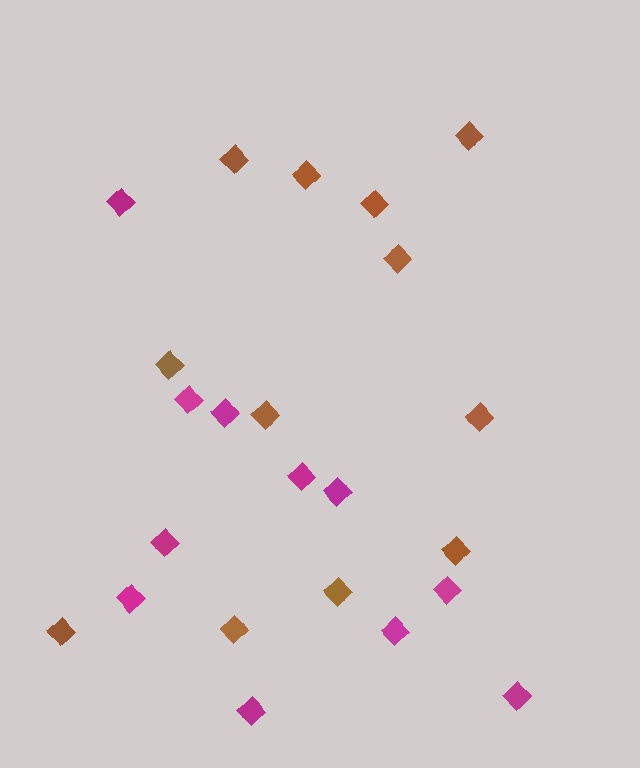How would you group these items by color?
There are 2 groups: one group of brown diamonds (12) and one group of magenta diamonds (11).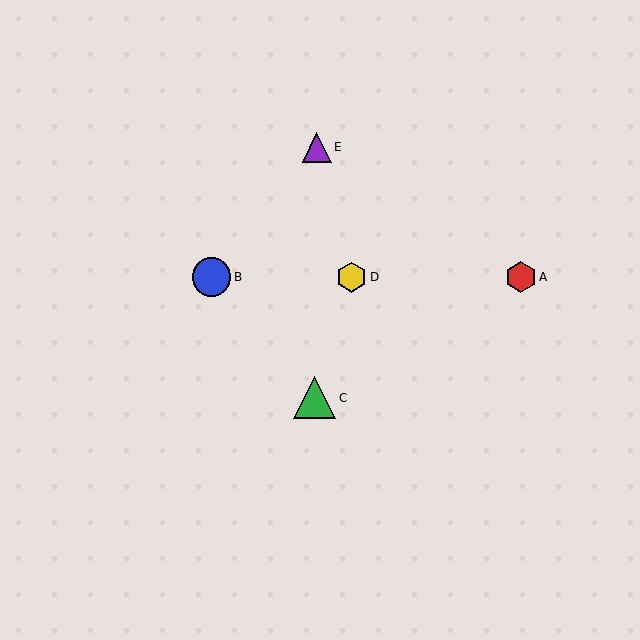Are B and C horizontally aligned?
No, B is at y≈277 and C is at y≈398.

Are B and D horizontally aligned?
Yes, both are at y≈277.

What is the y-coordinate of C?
Object C is at y≈398.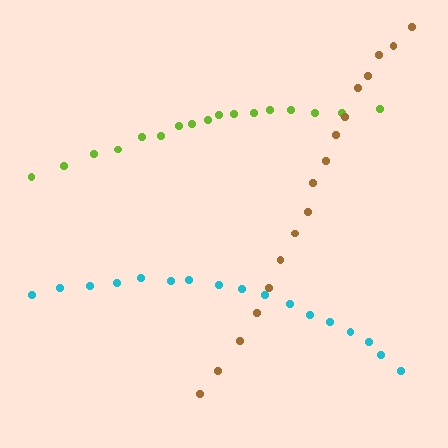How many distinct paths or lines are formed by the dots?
There are 3 distinct paths.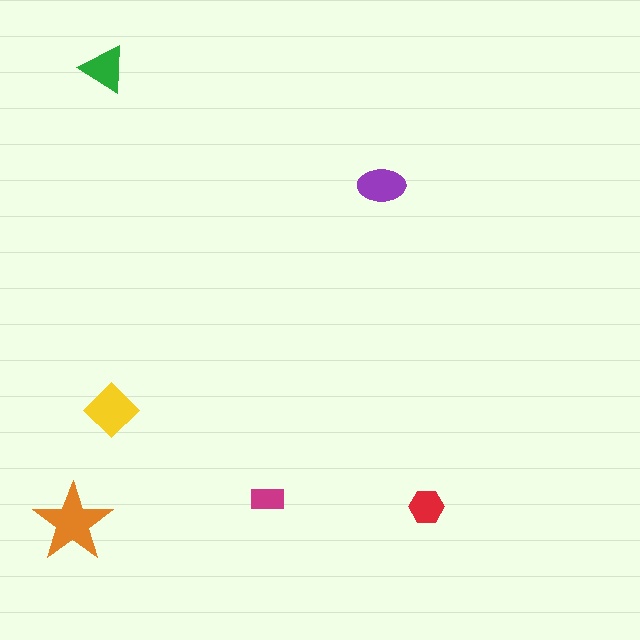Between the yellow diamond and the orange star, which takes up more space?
The orange star.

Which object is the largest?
The orange star.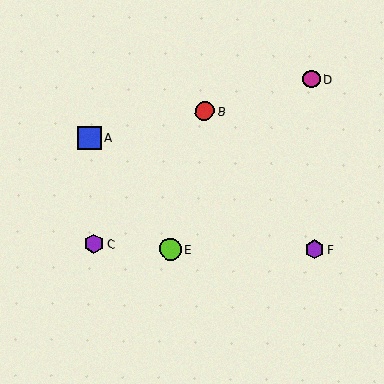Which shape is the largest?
The blue square (labeled A) is the largest.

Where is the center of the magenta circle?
The center of the magenta circle is at (312, 79).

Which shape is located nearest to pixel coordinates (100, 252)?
The purple hexagon (labeled C) at (94, 244) is nearest to that location.